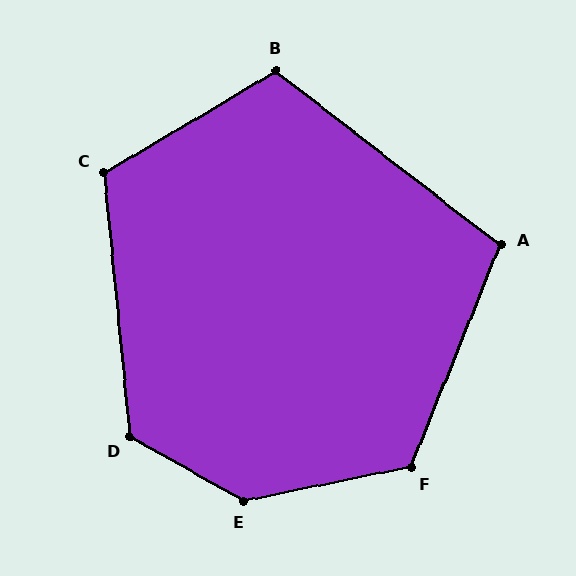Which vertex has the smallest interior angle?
A, at approximately 106 degrees.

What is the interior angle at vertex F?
Approximately 123 degrees (obtuse).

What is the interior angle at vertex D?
Approximately 125 degrees (obtuse).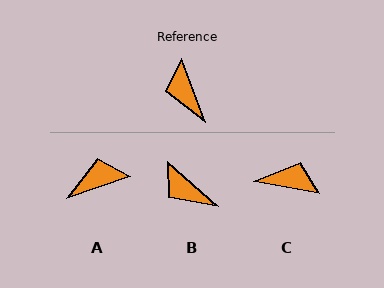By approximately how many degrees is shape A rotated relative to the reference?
Approximately 92 degrees clockwise.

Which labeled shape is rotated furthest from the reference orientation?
C, about 122 degrees away.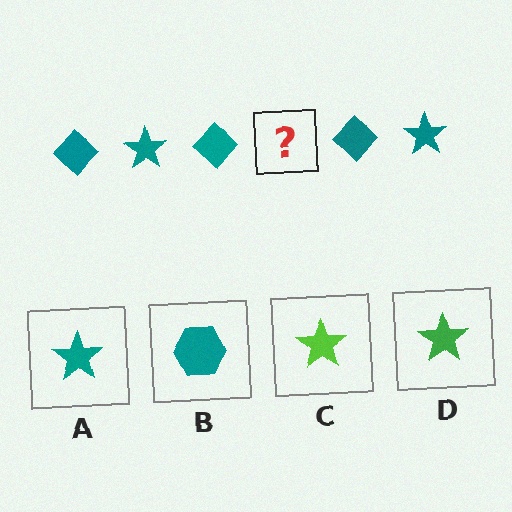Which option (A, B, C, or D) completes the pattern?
A.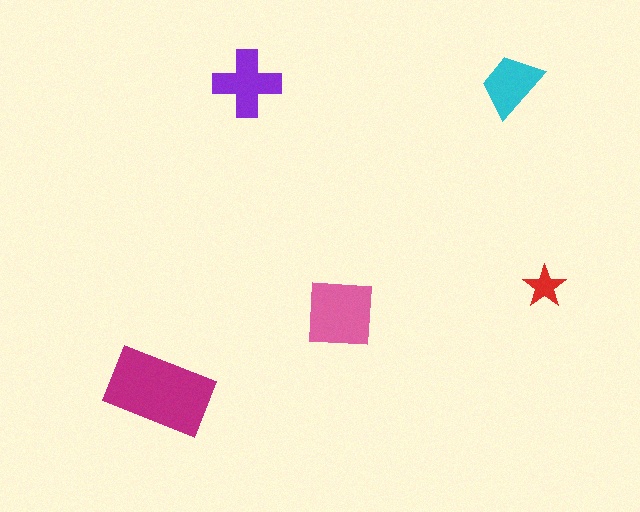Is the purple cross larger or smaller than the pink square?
Smaller.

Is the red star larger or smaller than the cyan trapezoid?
Smaller.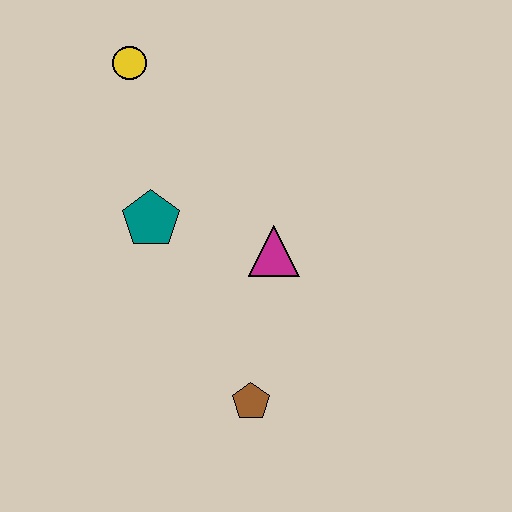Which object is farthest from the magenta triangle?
The yellow circle is farthest from the magenta triangle.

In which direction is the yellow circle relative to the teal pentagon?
The yellow circle is above the teal pentagon.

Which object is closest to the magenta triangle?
The teal pentagon is closest to the magenta triangle.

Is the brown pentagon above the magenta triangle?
No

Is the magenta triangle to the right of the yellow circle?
Yes